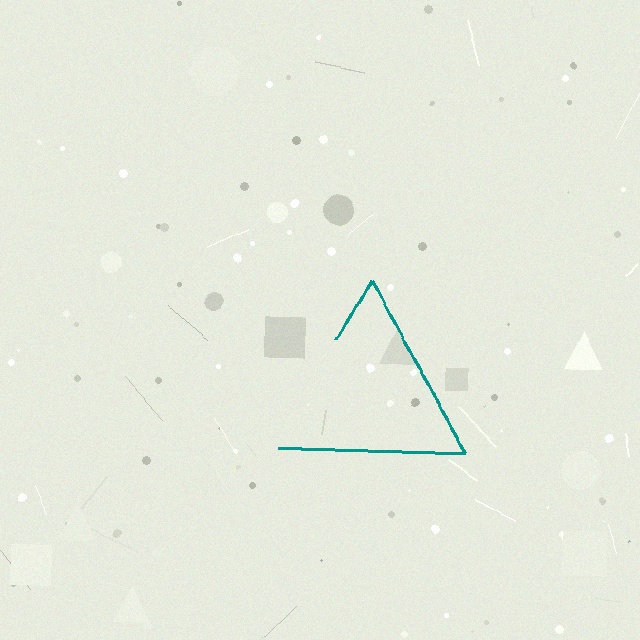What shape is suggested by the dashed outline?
The dashed outline suggests a triangle.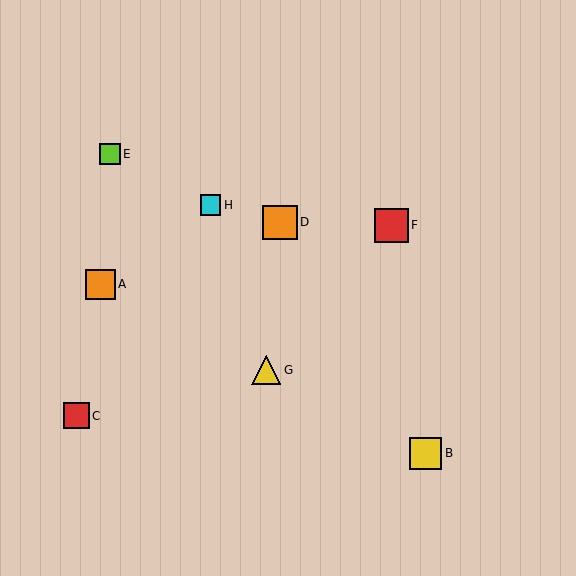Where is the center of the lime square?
The center of the lime square is at (110, 154).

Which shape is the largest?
The orange square (labeled D) is the largest.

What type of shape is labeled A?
Shape A is an orange square.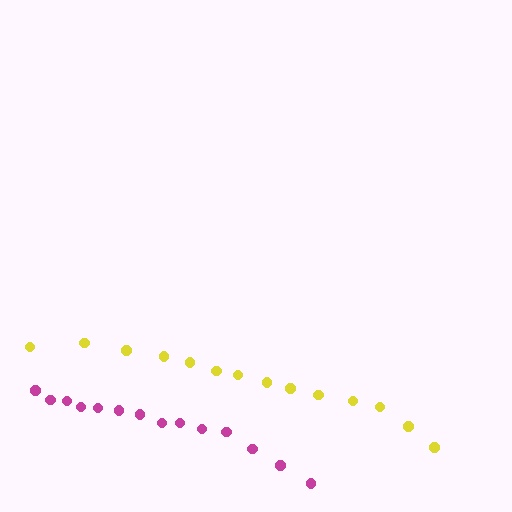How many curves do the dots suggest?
There are 2 distinct paths.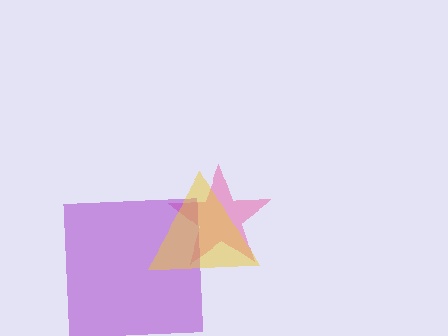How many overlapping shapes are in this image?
There are 3 overlapping shapes in the image.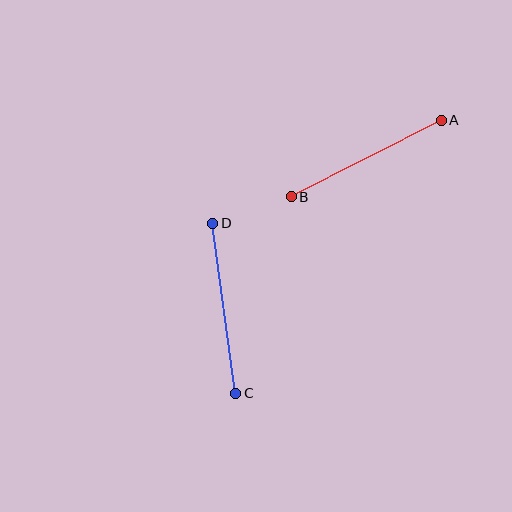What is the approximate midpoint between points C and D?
The midpoint is at approximately (224, 308) pixels.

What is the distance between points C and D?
The distance is approximately 172 pixels.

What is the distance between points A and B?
The distance is approximately 169 pixels.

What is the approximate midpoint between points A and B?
The midpoint is at approximately (366, 158) pixels.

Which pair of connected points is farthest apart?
Points C and D are farthest apart.